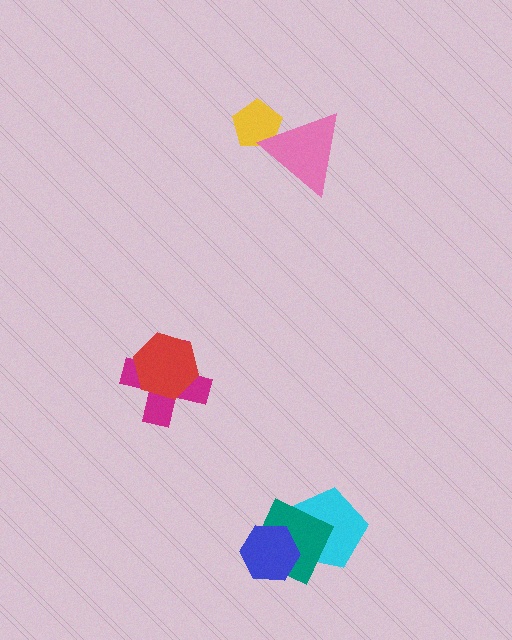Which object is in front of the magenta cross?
The red hexagon is in front of the magenta cross.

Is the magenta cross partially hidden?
Yes, it is partially covered by another shape.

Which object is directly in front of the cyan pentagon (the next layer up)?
The teal diamond is directly in front of the cyan pentagon.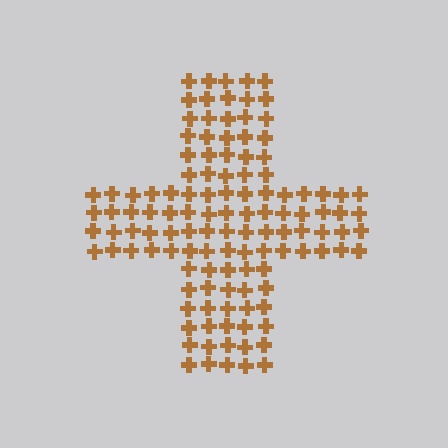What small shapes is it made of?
It is made of small crosses.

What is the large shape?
The large shape is a cross.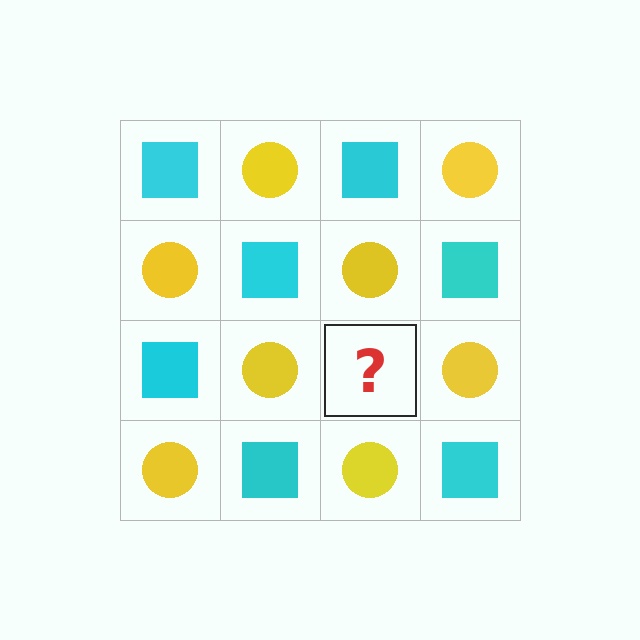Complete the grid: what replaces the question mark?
The question mark should be replaced with a cyan square.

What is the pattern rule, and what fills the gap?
The rule is that it alternates cyan square and yellow circle in a checkerboard pattern. The gap should be filled with a cyan square.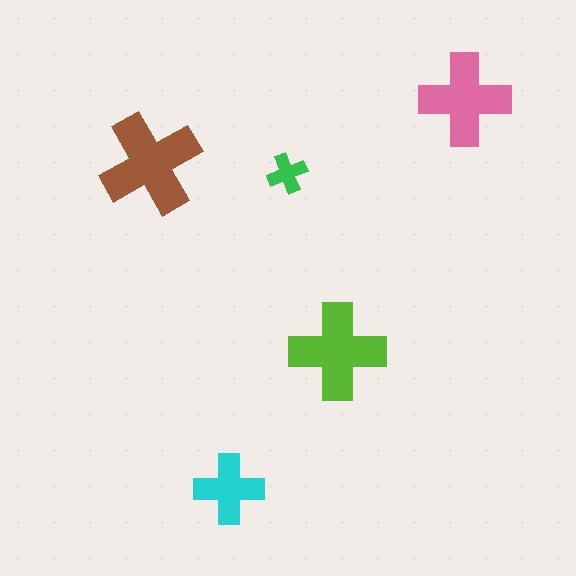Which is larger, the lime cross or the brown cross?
The brown one.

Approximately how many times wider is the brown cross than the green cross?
About 2.5 times wider.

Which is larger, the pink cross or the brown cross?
The brown one.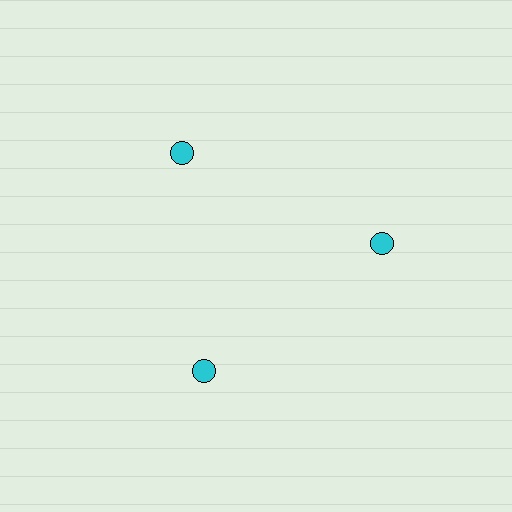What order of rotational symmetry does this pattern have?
This pattern has 3-fold rotational symmetry.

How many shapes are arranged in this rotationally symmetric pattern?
There are 3 shapes, arranged in 3 groups of 1.